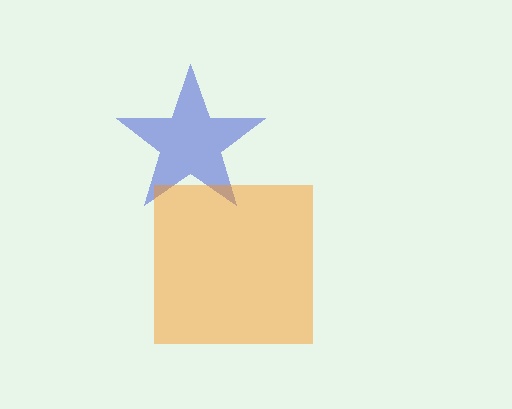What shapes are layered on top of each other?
The layered shapes are: a blue star, an orange square.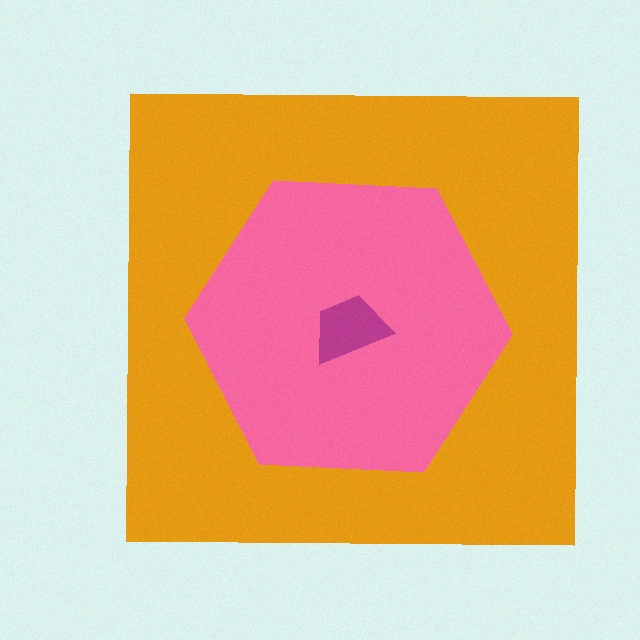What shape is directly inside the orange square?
The pink hexagon.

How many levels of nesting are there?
3.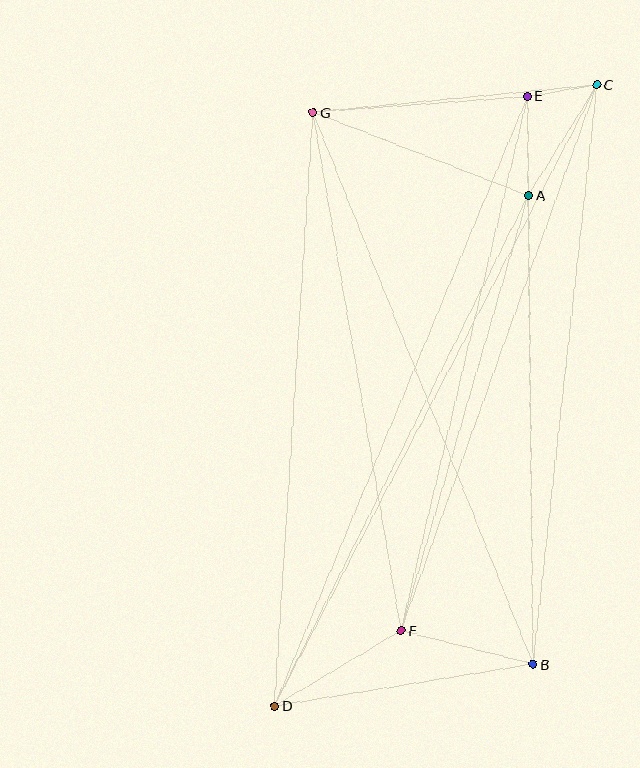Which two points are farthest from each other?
Points C and D are farthest from each other.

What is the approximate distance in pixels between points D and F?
The distance between D and F is approximately 147 pixels.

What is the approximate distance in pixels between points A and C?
The distance between A and C is approximately 130 pixels.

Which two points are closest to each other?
Points C and E are closest to each other.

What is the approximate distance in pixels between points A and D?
The distance between A and D is approximately 570 pixels.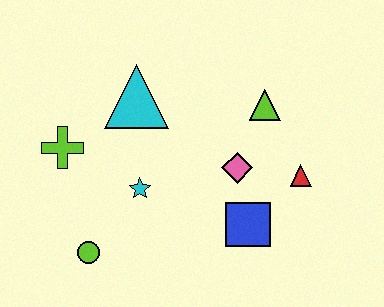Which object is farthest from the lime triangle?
The lime circle is farthest from the lime triangle.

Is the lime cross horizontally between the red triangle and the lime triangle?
No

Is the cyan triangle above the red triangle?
Yes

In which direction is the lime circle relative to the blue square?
The lime circle is to the left of the blue square.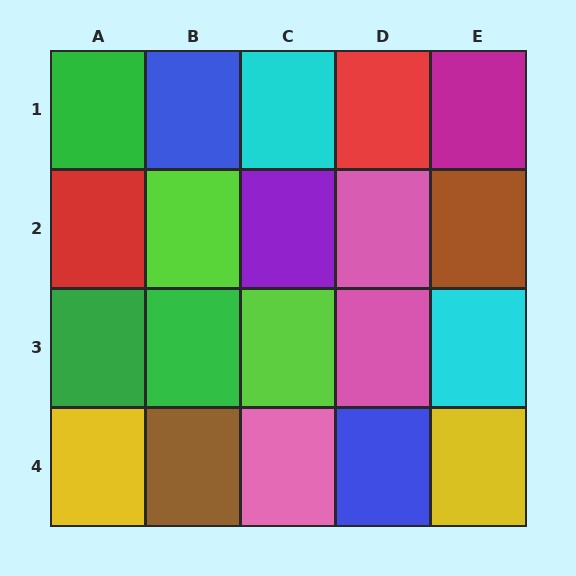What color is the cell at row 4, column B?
Brown.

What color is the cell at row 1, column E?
Magenta.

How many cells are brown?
2 cells are brown.